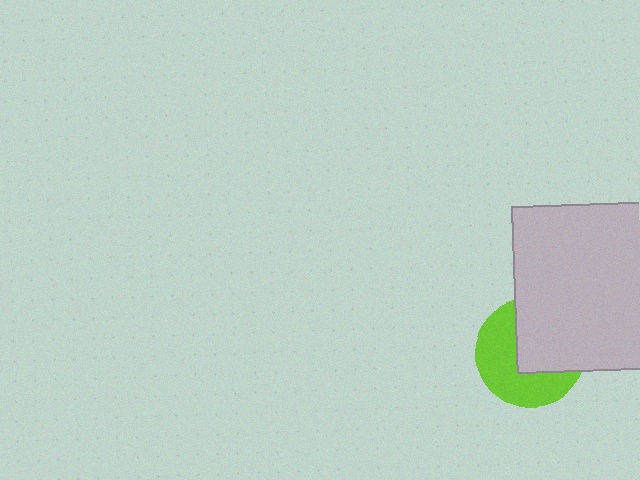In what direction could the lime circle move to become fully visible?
The lime circle could move toward the lower-left. That would shift it out from behind the light gray rectangle entirely.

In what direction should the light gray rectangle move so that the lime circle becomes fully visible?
The light gray rectangle should move toward the upper-right. That is the shortest direction to clear the overlap and leave the lime circle fully visible.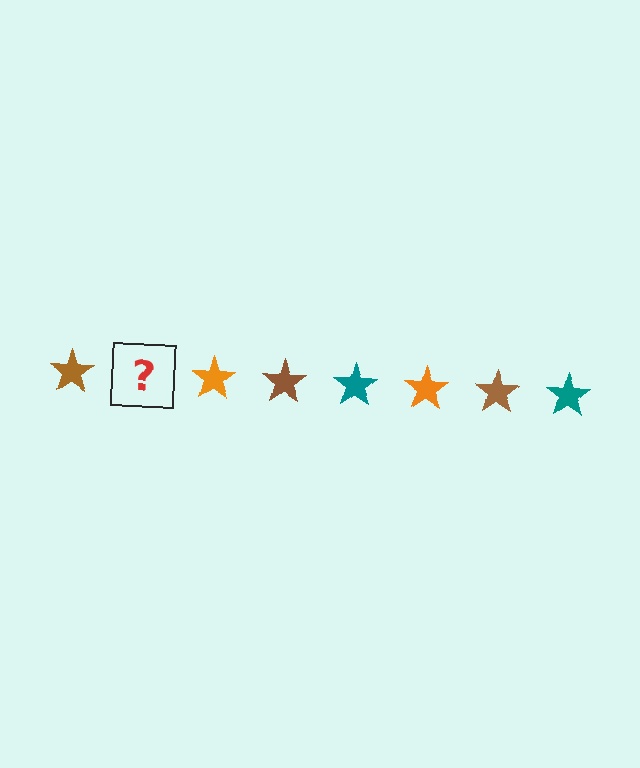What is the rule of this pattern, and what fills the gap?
The rule is that the pattern cycles through brown, teal, orange stars. The gap should be filled with a teal star.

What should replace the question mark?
The question mark should be replaced with a teal star.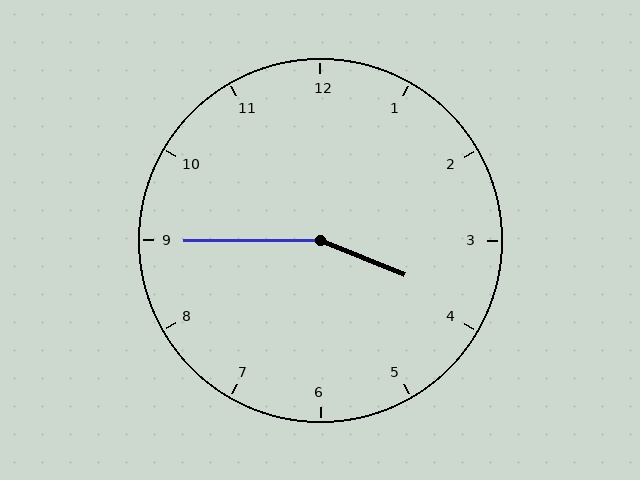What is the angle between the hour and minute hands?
Approximately 158 degrees.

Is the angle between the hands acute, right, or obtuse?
It is obtuse.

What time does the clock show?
3:45.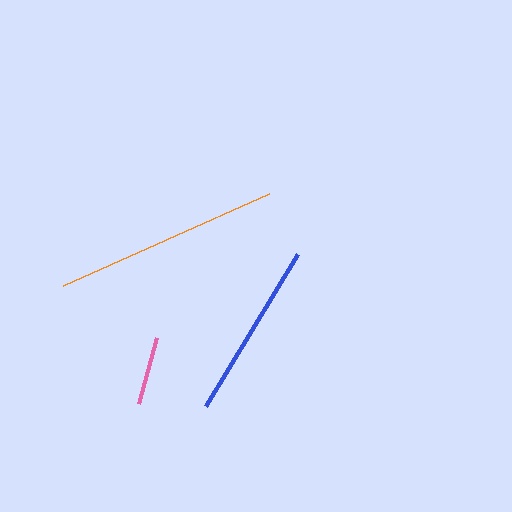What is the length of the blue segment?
The blue segment is approximately 178 pixels long.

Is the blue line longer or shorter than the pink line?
The blue line is longer than the pink line.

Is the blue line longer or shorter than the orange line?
The orange line is longer than the blue line.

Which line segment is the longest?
The orange line is the longest at approximately 225 pixels.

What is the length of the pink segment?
The pink segment is approximately 68 pixels long.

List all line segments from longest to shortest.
From longest to shortest: orange, blue, pink.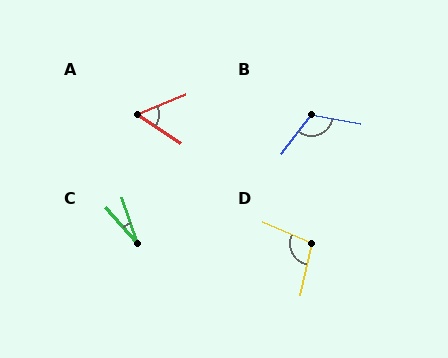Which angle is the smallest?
C, at approximately 22 degrees.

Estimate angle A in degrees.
Approximately 57 degrees.